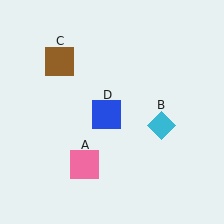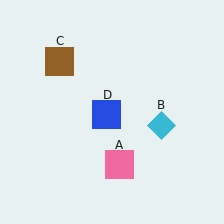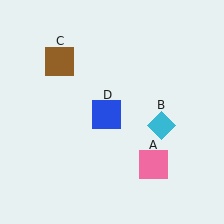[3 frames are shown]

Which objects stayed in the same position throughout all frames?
Cyan diamond (object B) and brown square (object C) and blue square (object D) remained stationary.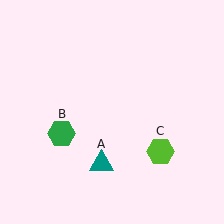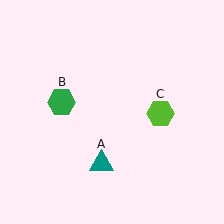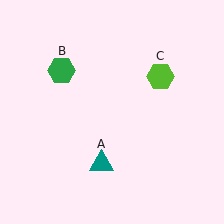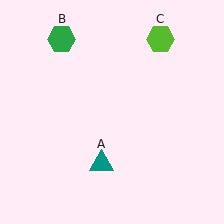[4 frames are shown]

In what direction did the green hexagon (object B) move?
The green hexagon (object B) moved up.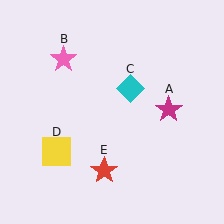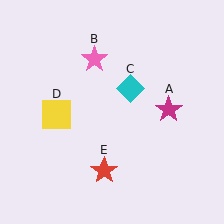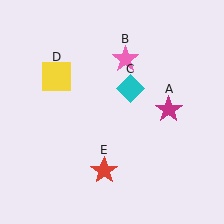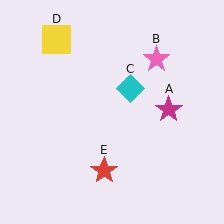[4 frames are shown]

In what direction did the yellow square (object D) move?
The yellow square (object D) moved up.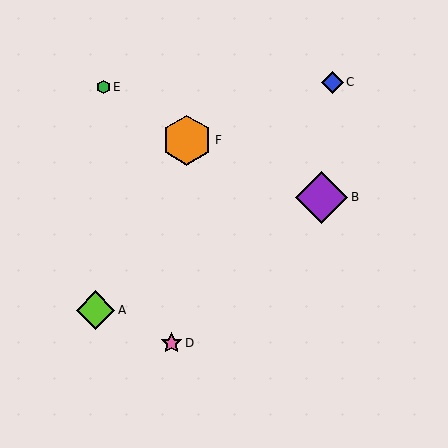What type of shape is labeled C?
Shape C is a blue diamond.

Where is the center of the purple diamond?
The center of the purple diamond is at (321, 197).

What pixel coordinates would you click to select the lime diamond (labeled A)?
Click at (95, 310) to select the lime diamond A.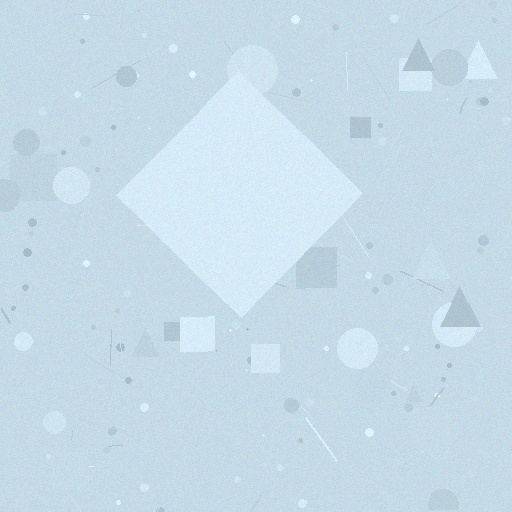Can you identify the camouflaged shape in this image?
The camouflaged shape is a diamond.